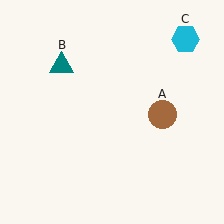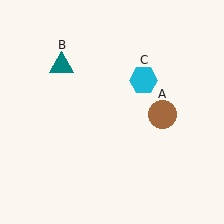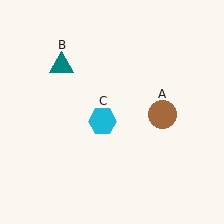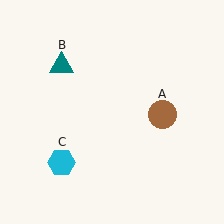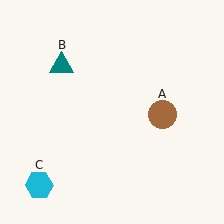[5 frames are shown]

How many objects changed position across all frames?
1 object changed position: cyan hexagon (object C).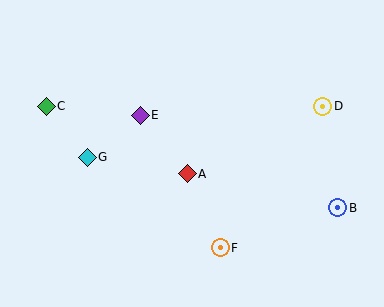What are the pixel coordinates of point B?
Point B is at (338, 208).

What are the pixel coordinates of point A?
Point A is at (187, 174).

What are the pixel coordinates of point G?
Point G is at (87, 157).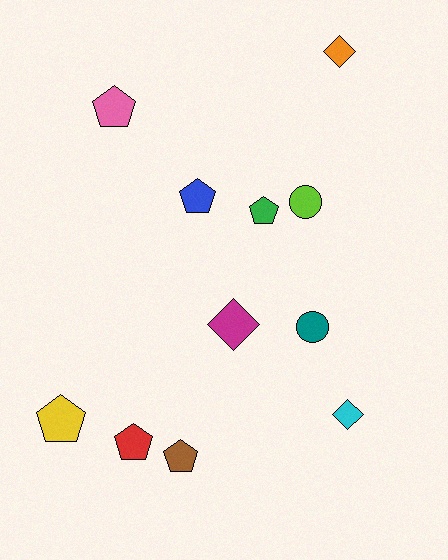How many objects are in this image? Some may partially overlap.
There are 11 objects.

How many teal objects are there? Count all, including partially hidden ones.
There is 1 teal object.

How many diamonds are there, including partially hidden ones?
There are 3 diamonds.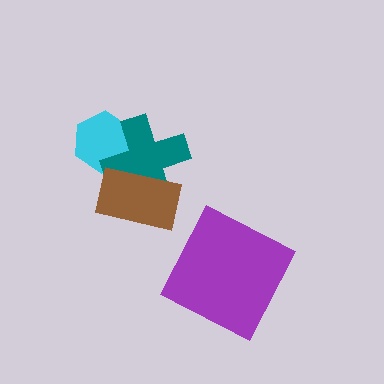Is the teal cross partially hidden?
Yes, it is partially covered by another shape.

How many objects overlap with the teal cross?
2 objects overlap with the teal cross.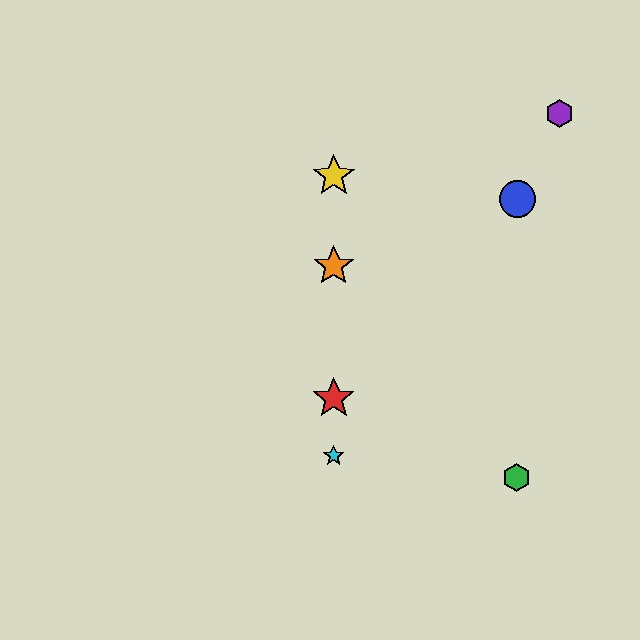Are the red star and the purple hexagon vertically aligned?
No, the red star is at x≈334 and the purple hexagon is at x≈560.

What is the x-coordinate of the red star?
The red star is at x≈334.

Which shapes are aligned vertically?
The red star, the yellow star, the orange star, the cyan star are aligned vertically.